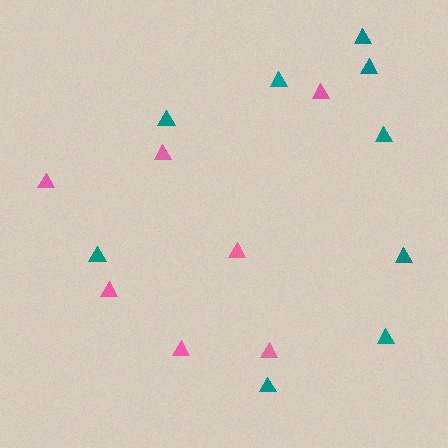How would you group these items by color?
There are 2 groups: one group of pink triangles (7) and one group of teal triangles (9).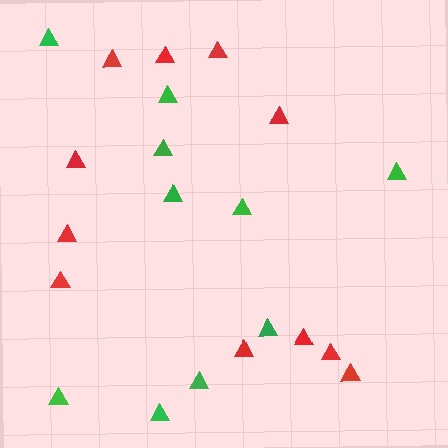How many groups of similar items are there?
There are 2 groups: one group of red triangles (11) and one group of green triangles (10).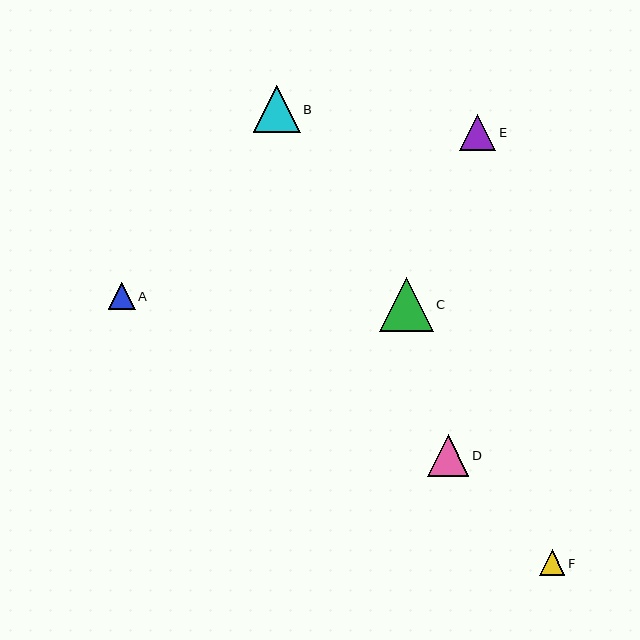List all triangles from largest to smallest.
From largest to smallest: C, B, D, E, A, F.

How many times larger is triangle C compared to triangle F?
Triangle C is approximately 2.1 times the size of triangle F.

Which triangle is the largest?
Triangle C is the largest with a size of approximately 54 pixels.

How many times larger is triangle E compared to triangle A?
Triangle E is approximately 1.3 times the size of triangle A.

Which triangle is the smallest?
Triangle F is the smallest with a size of approximately 26 pixels.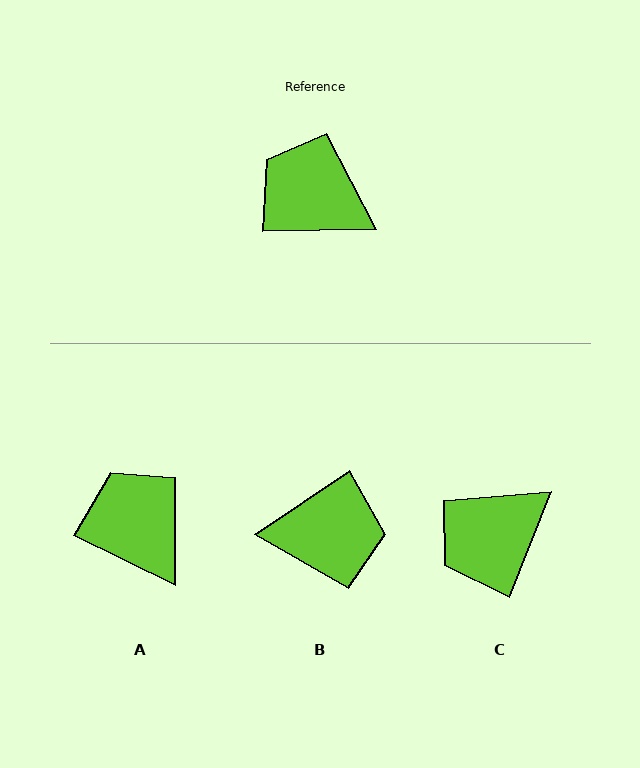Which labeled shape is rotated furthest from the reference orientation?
B, about 148 degrees away.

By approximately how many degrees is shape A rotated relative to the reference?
Approximately 28 degrees clockwise.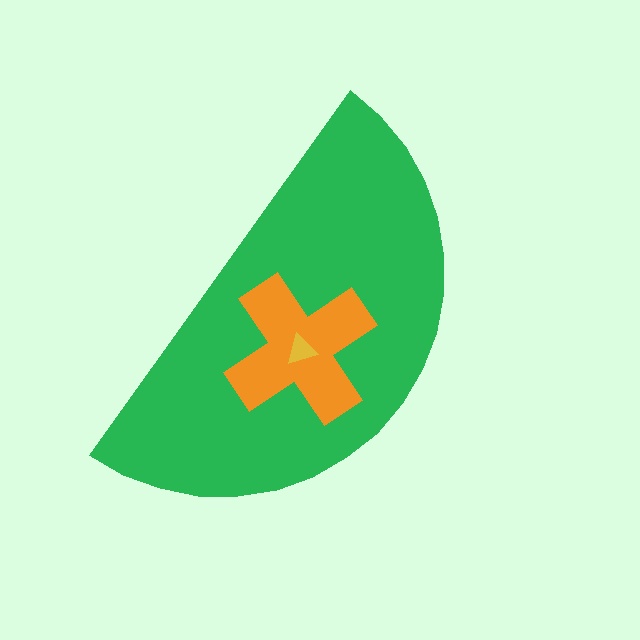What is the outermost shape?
The green semicircle.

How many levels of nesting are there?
3.